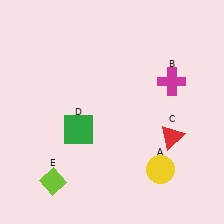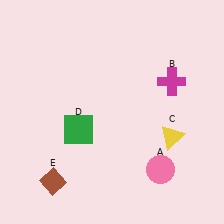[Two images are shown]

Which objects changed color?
A changed from yellow to pink. C changed from red to yellow. E changed from lime to brown.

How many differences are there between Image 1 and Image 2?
There are 3 differences between the two images.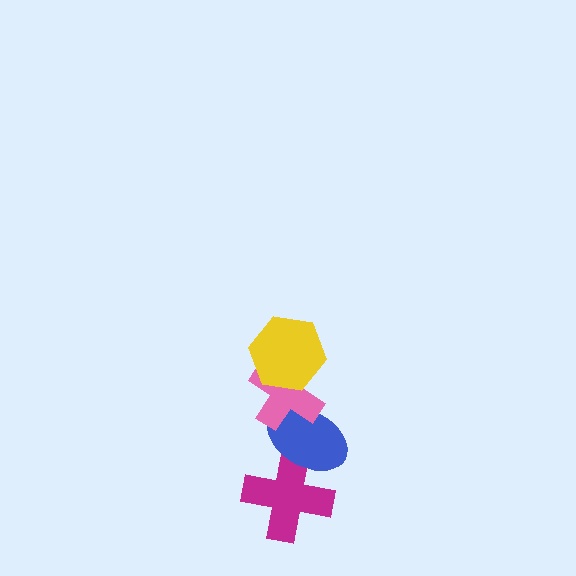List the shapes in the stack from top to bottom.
From top to bottom: the yellow hexagon, the pink cross, the blue ellipse, the magenta cross.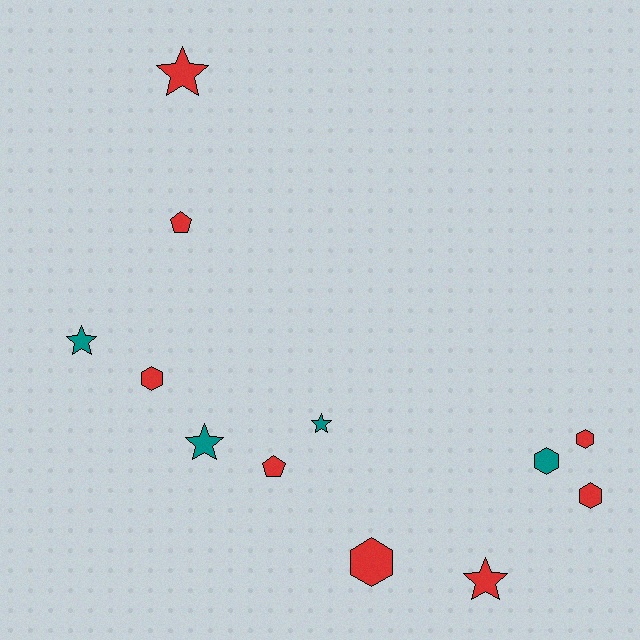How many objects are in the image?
There are 12 objects.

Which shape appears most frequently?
Hexagon, with 5 objects.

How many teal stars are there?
There are 3 teal stars.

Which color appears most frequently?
Red, with 8 objects.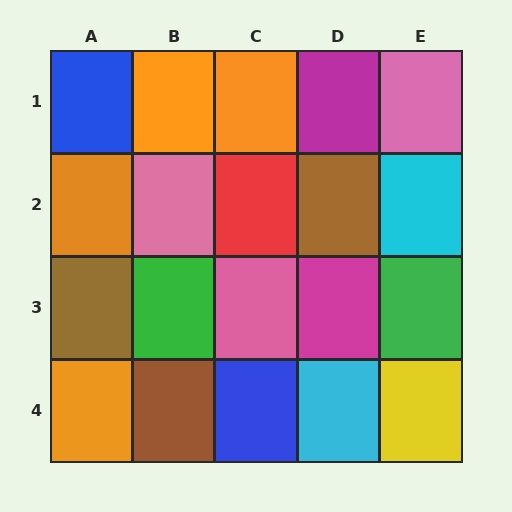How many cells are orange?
4 cells are orange.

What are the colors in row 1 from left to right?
Blue, orange, orange, magenta, pink.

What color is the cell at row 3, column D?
Magenta.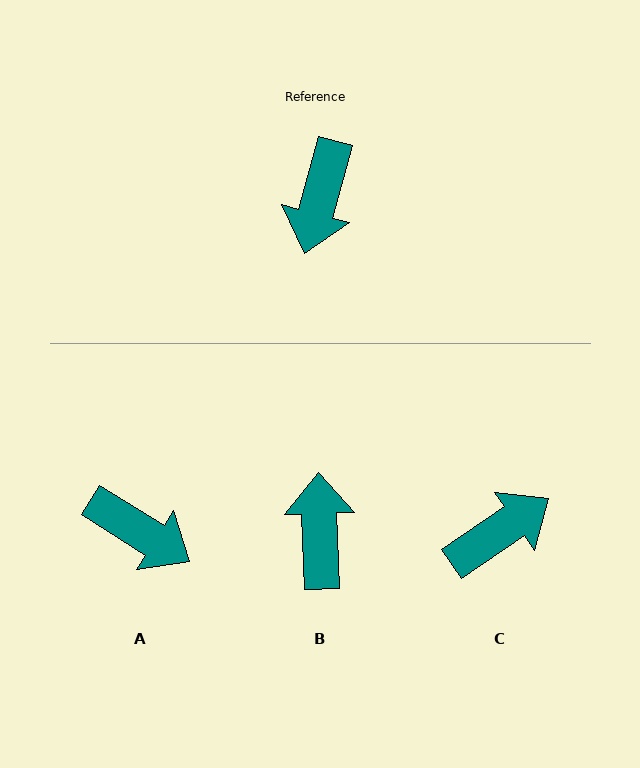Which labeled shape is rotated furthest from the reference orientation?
B, about 163 degrees away.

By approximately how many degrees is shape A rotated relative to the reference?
Approximately 73 degrees counter-clockwise.